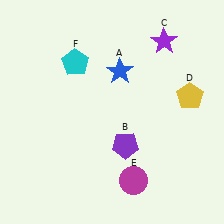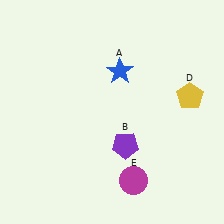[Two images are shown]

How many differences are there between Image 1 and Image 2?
There are 2 differences between the two images.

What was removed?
The cyan pentagon (F), the purple star (C) were removed in Image 2.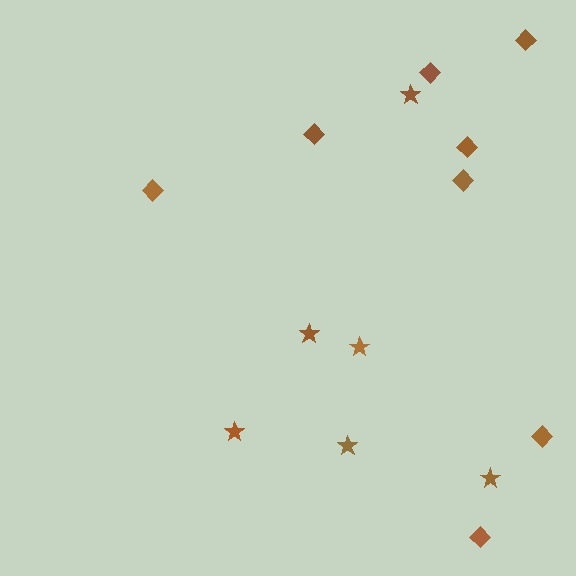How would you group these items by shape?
There are 2 groups: one group of diamonds (8) and one group of stars (6).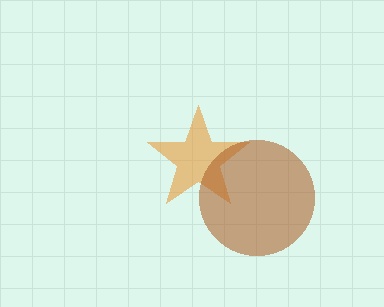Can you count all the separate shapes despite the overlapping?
Yes, there are 2 separate shapes.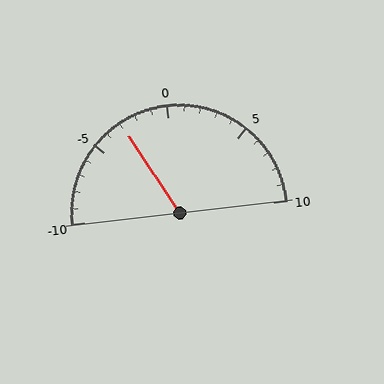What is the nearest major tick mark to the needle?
The nearest major tick mark is -5.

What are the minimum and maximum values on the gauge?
The gauge ranges from -10 to 10.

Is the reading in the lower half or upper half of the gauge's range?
The reading is in the lower half of the range (-10 to 10).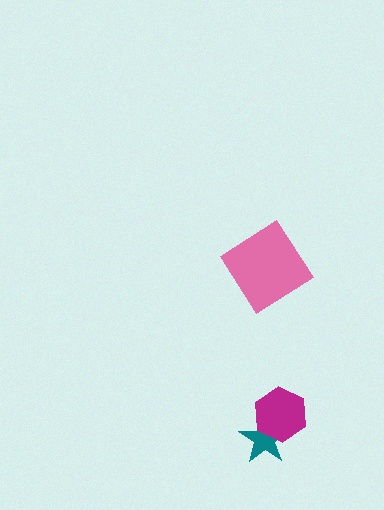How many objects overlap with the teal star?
1 object overlaps with the teal star.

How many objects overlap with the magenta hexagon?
1 object overlaps with the magenta hexagon.